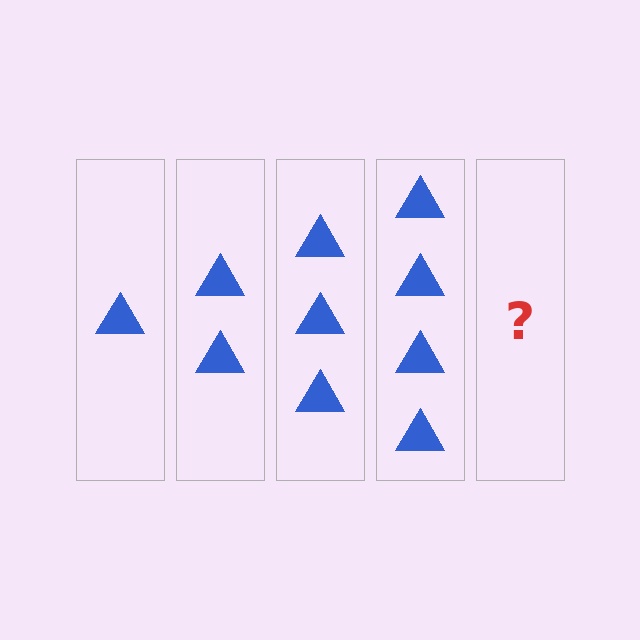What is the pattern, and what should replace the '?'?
The pattern is that each step adds one more triangle. The '?' should be 5 triangles.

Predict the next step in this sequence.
The next step is 5 triangles.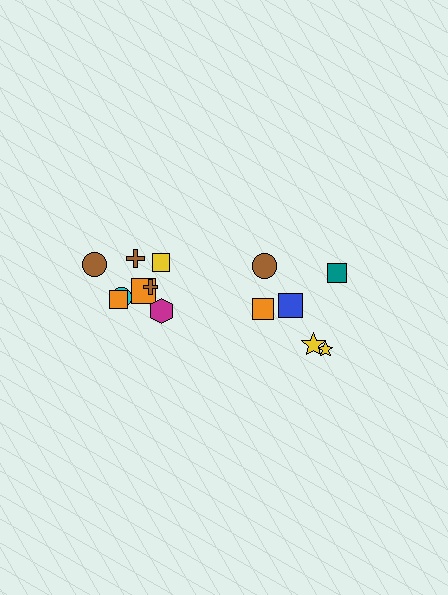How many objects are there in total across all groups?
There are 14 objects.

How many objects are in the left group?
There are 8 objects.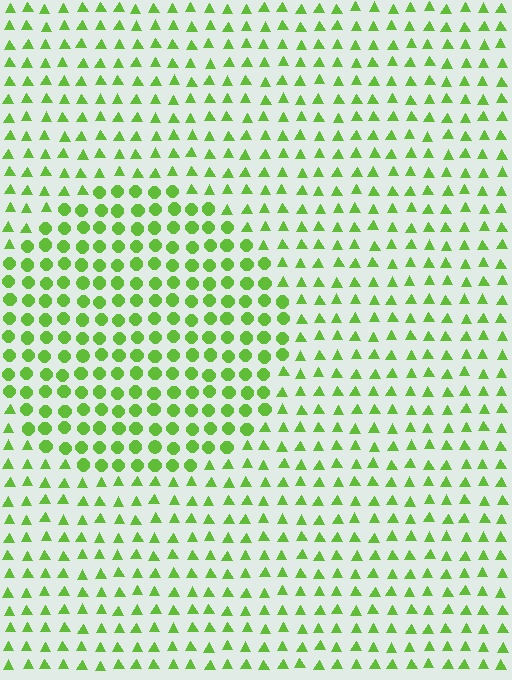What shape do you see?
I see a circle.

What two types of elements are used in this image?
The image uses circles inside the circle region and triangles outside it.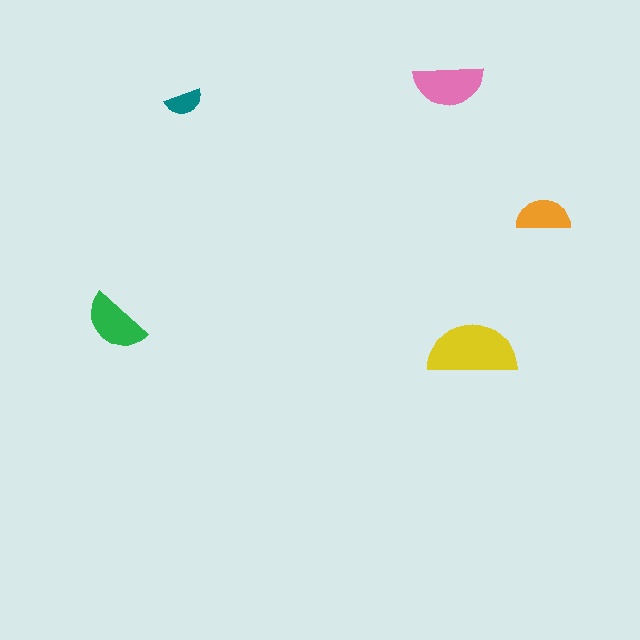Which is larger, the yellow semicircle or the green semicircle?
The yellow one.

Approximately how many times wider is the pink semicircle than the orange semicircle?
About 1.5 times wider.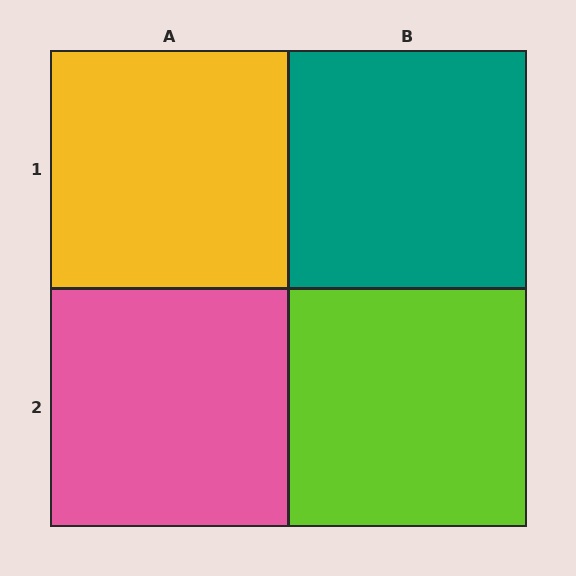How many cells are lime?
1 cell is lime.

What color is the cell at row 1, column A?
Yellow.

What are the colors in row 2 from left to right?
Pink, lime.